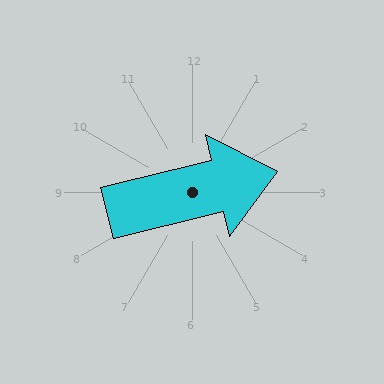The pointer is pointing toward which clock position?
Roughly 3 o'clock.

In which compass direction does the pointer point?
East.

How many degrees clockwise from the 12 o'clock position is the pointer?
Approximately 76 degrees.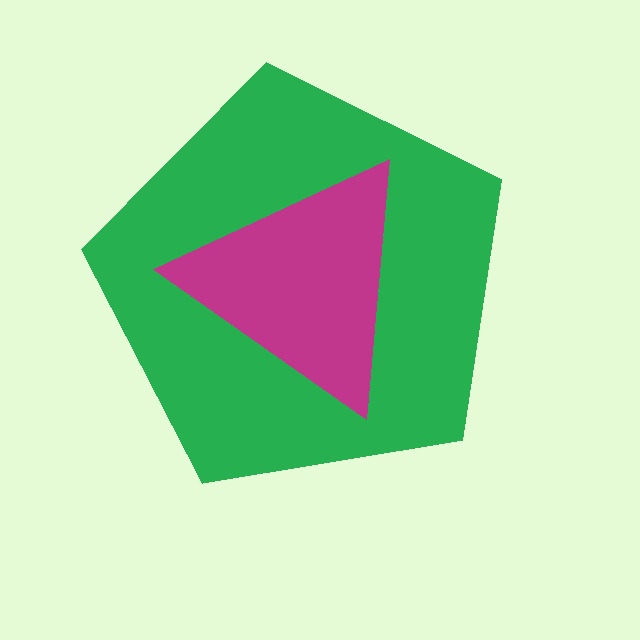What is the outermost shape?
The green pentagon.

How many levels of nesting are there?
2.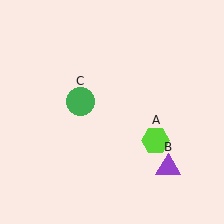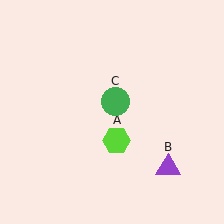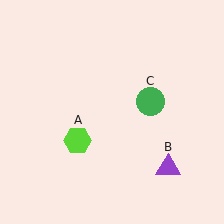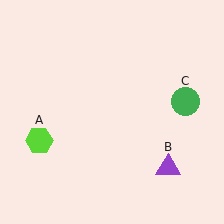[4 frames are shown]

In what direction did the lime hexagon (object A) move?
The lime hexagon (object A) moved left.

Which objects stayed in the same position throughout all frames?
Purple triangle (object B) remained stationary.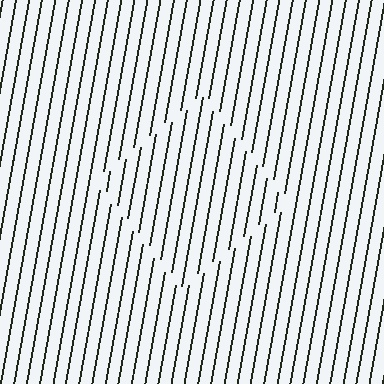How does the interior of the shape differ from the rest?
The interior of the shape contains the same grating, shifted by half a period — the contour is defined by the phase discontinuity where line-ends from the inner and outer gratings abut.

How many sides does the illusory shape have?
4 sides — the line-ends trace a square.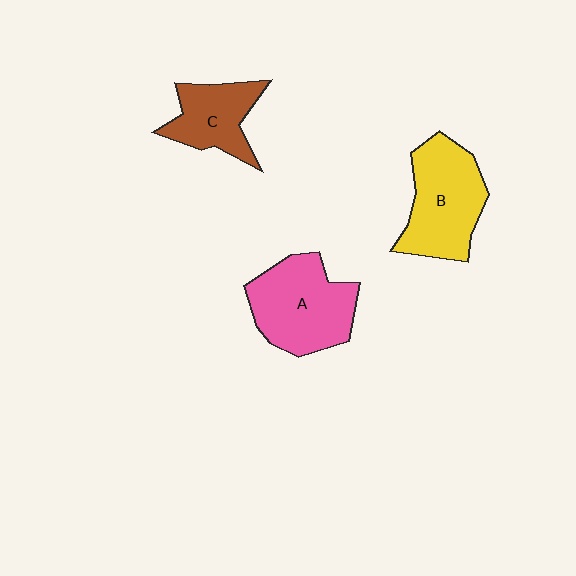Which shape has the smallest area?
Shape C (brown).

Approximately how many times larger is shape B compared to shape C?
Approximately 1.4 times.